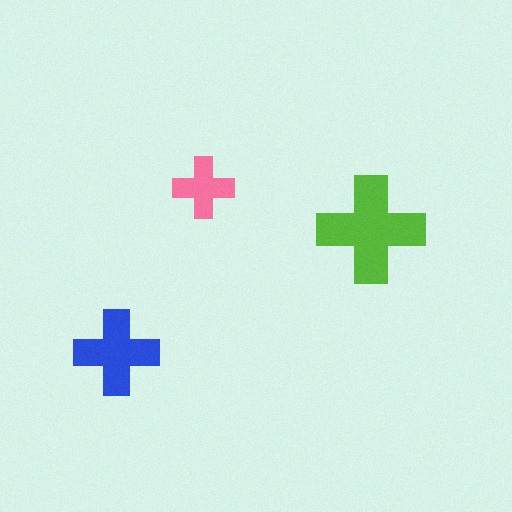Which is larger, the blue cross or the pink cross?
The blue one.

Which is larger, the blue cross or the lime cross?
The lime one.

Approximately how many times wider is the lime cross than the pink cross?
About 1.5 times wider.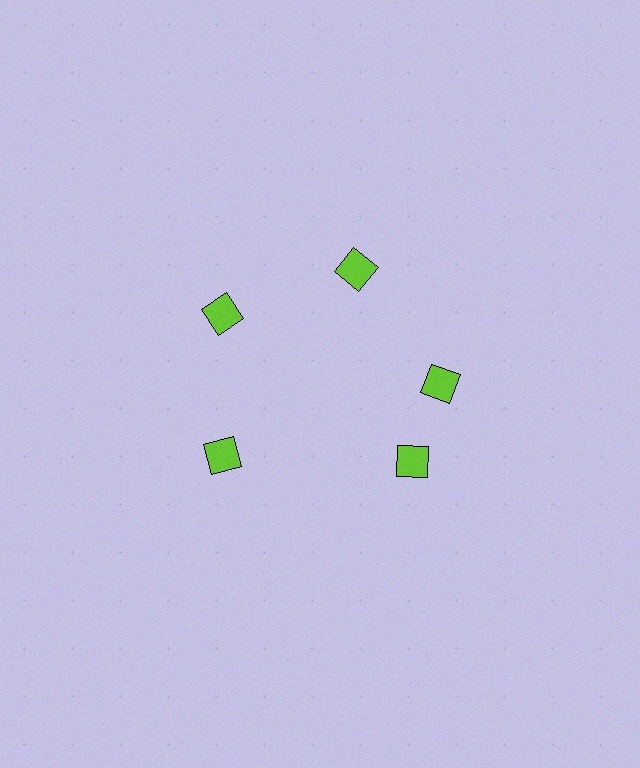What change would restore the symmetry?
The symmetry would be restored by rotating it back into even spacing with its neighbors so that all 5 diamonds sit at equal angles and equal distance from the center.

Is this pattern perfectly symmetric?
No. The 5 lime diamonds are arranged in a ring, but one element near the 5 o'clock position is rotated out of alignment along the ring, breaking the 5-fold rotational symmetry.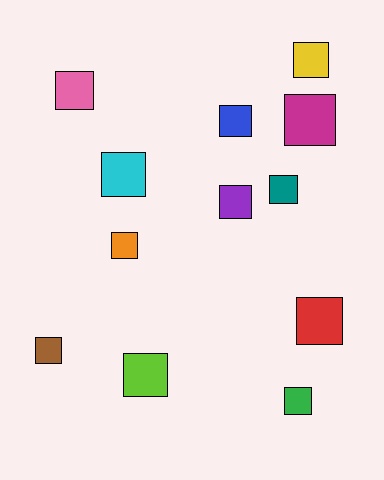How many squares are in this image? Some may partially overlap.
There are 12 squares.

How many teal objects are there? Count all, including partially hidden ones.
There is 1 teal object.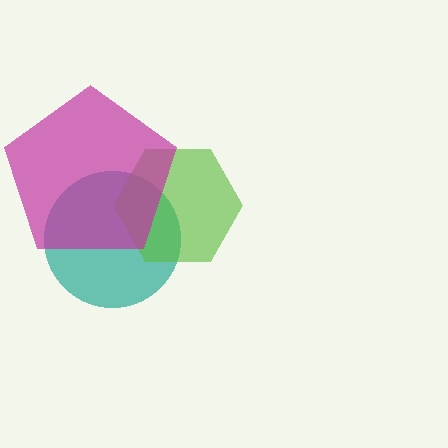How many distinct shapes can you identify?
There are 3 distinct shapes: a teal circle, a lime hexagon, a magenta pentagon.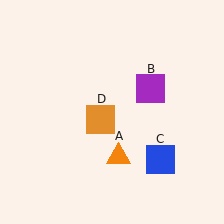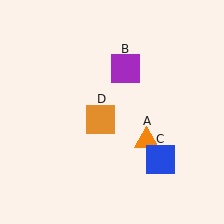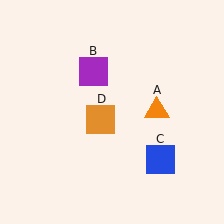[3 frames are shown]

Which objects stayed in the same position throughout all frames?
Blue square (object C) and orange square (object D) remained stationary.